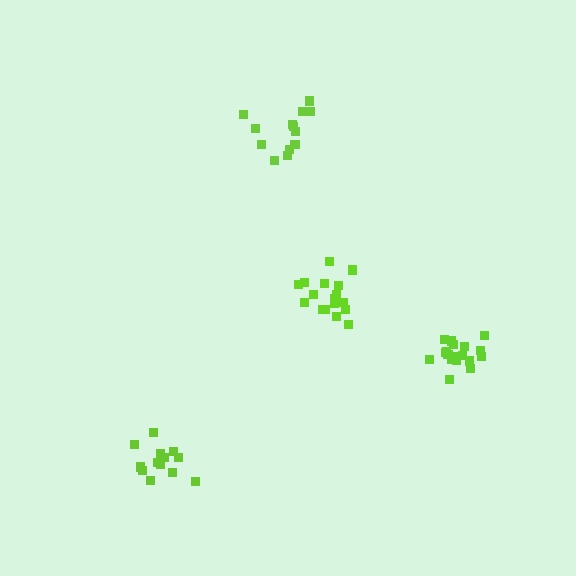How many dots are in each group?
Group 1: 13 dots, Group 2: 13 dots, Group 3: 18 dots, Group 4: 17 dots (61 total).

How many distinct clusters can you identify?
There are 4 distinct clusters.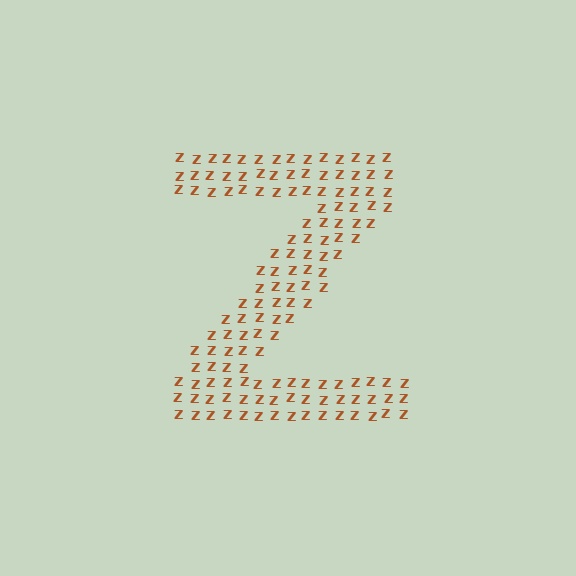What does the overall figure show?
The overall figure shows the letter Z.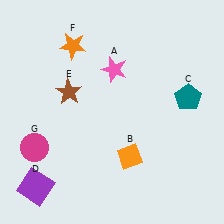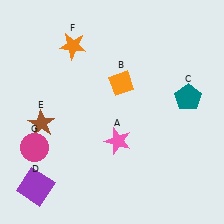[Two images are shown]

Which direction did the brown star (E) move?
The brown star (E) moved down.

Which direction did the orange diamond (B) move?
The orange diamond (B) moved up.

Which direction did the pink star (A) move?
The pink star (A) moved down.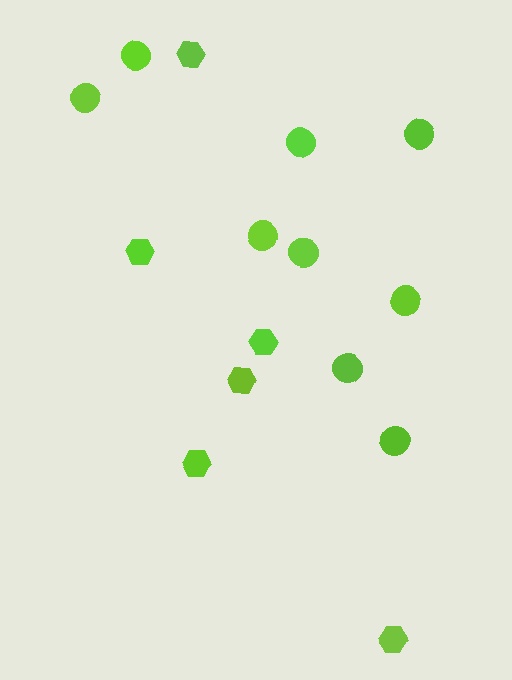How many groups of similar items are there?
There are 2 groups: one group of circles (9) and one group of hexagons (6).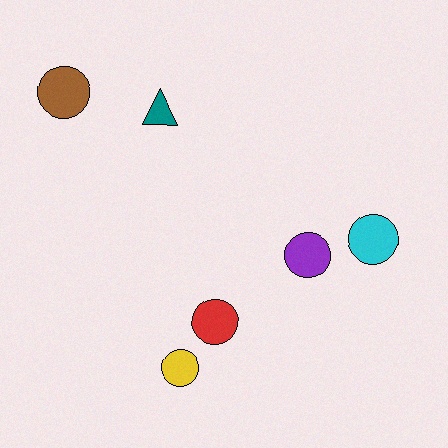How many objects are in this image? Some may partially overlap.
There are 6 objects.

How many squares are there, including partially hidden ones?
There are no squares.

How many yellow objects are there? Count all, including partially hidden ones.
There is 1 yellow object.